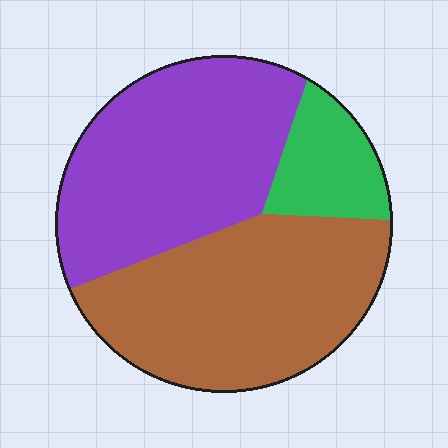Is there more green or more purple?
Purple.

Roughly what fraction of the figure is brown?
Brown covers about 45% of the figure.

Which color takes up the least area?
Green, at roughly 15%.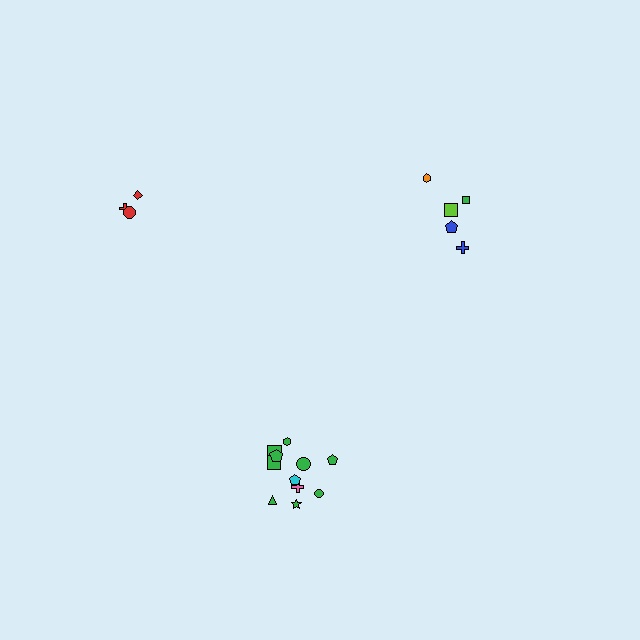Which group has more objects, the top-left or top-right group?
The top-right group.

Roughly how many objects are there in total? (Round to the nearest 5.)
Roughly 20 objects in total.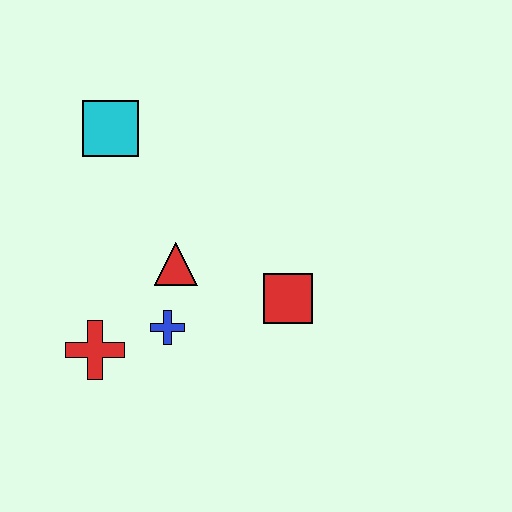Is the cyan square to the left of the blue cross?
Yes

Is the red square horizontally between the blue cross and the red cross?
No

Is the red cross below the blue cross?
Yes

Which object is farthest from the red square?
The cyan square is farthest from the red square.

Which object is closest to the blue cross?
The red triangle is closest to the blue cross.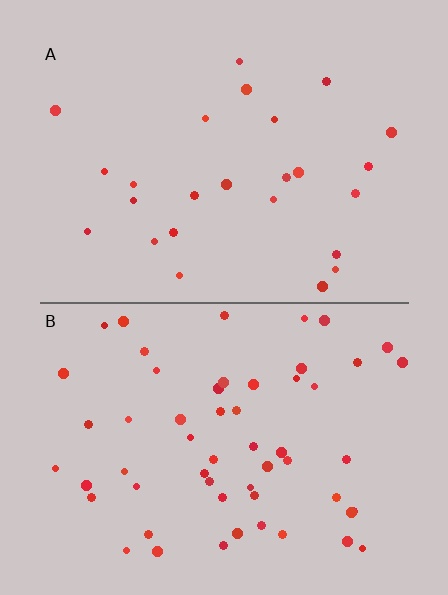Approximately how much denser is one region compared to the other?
Approximately 2.2× — region B over region A.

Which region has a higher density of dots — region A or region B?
B (the bottom).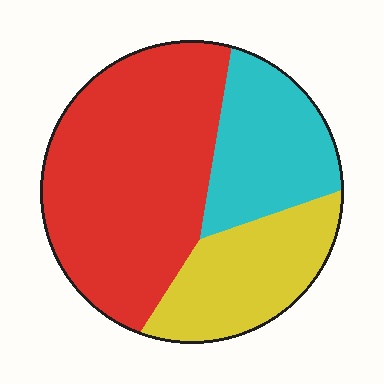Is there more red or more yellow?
Red.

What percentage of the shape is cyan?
Cyan takes up less than a quarter of the shape.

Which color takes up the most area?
Red, at roughly 55%.